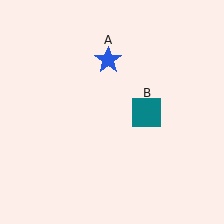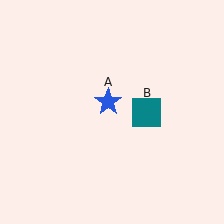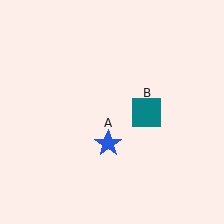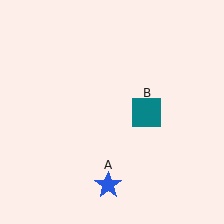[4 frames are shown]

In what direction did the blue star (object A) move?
The blue star (object A) moved down.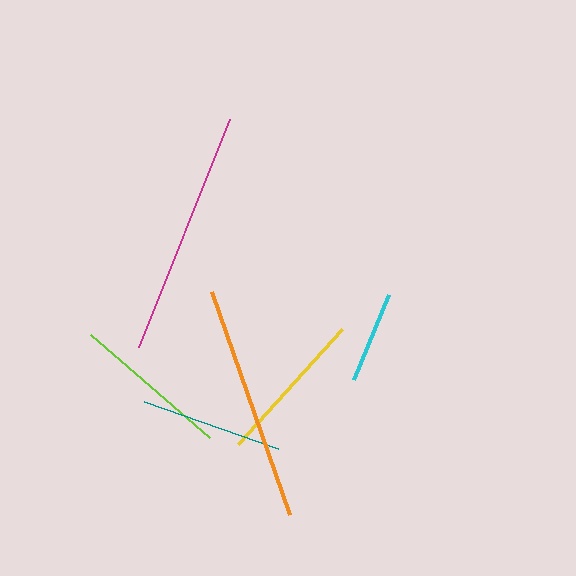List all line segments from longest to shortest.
From longest to shortest: magenta, orange, lime, yellow, teal, cyan.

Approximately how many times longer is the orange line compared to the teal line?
The orange line is approximately 1.7 times the length of the teal line.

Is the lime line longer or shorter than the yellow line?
The lime line is longer than the yellow line.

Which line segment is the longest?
The magenta line is the longest at approximately 246 pixels.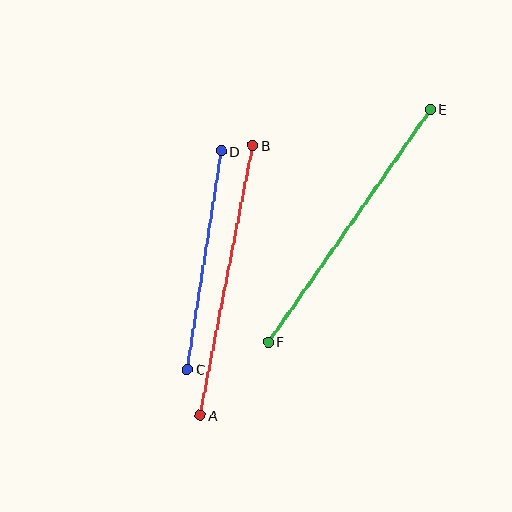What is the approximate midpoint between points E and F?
The midpoint is at approximately (349, 225) pixels.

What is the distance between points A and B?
The distance is approximately 275 pixels.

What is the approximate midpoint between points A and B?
The midpoint is at approximately (226, 280) pixels.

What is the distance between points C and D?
The distance is approximately 220 pixels.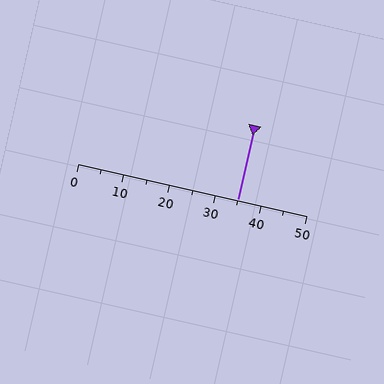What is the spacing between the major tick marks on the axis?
The major ticks are spaced 10 apart.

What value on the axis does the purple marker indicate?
The marker indicates approximately 35.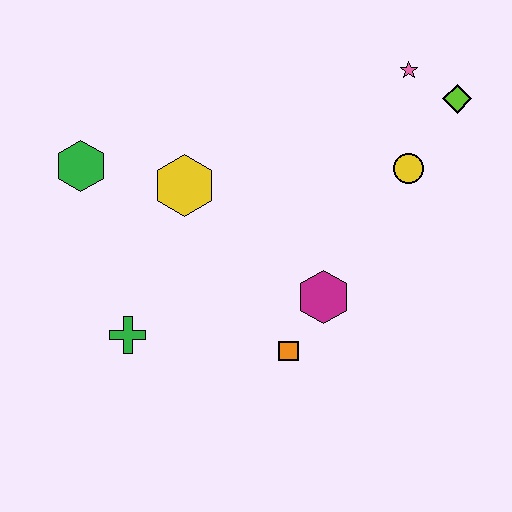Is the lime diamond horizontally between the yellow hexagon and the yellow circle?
No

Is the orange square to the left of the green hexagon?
No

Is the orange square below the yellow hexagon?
Yes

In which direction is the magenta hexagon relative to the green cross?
The magenta hexagon is to the right of the green cross.